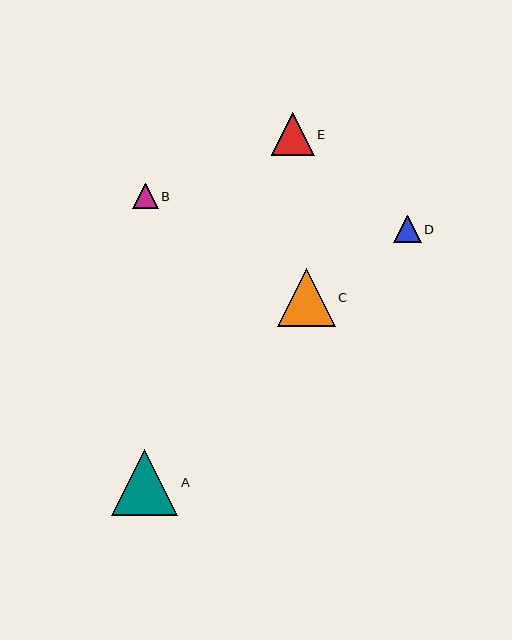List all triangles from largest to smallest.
From largest to smallest: A, C, E, D, B.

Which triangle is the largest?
Triangle A is the largest with a size of approximately 66 pixels.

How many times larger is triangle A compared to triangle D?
Triangle A is approximately 2.4 times the size of triangle D.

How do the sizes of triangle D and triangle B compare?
Triangle D and triangle B are approximately the same size.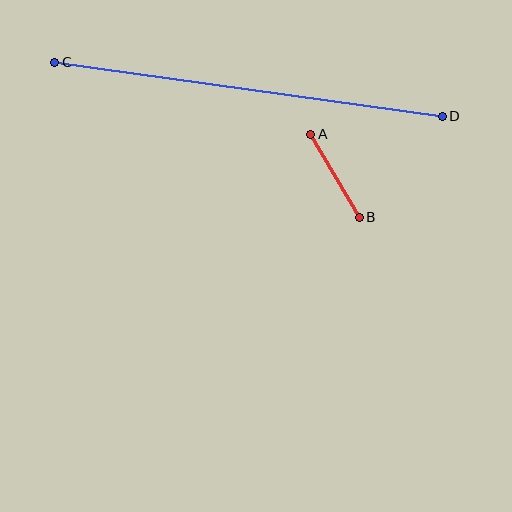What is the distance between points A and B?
The distance is approximately 96 pixels.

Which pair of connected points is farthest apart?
Points C and D are farthest apart.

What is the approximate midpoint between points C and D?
The midpoint is at approximately (249, 89) pixels.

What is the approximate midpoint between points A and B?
The midpoint is at approximately (335, 176) pixels.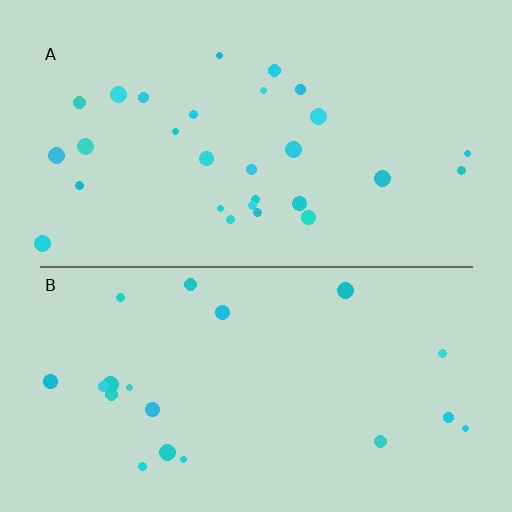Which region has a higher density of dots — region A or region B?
A (the top).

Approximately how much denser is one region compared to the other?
Approximately 1.4× — region A over region B.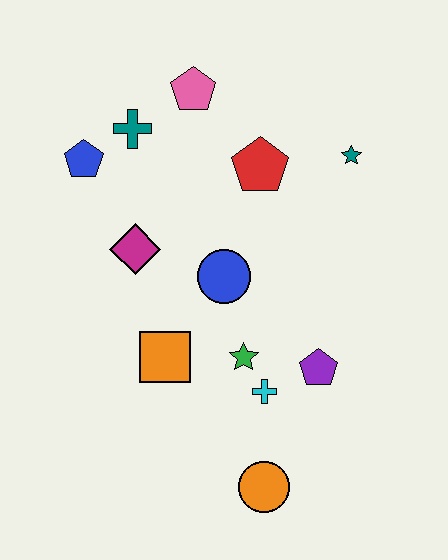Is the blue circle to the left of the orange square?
No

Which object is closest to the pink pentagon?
The teal cross is closest to the pink pentagon.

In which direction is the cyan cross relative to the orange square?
The cyan cross is to the right of the orange square.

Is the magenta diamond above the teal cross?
No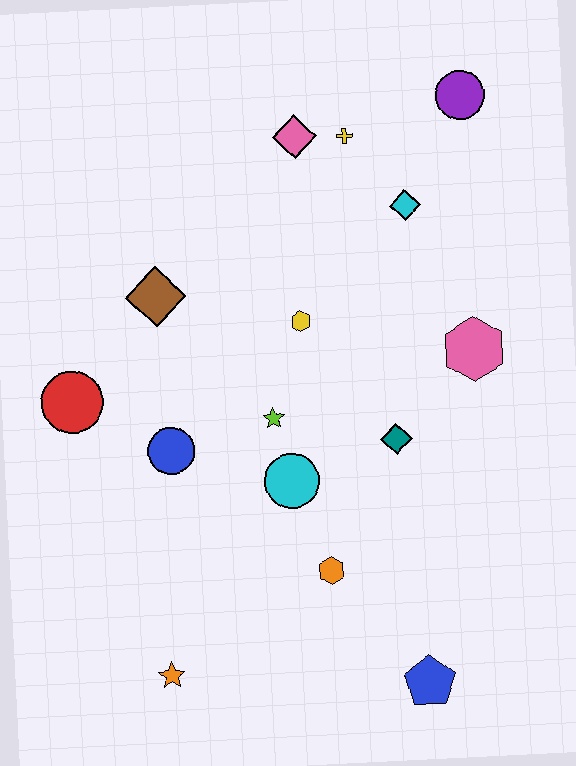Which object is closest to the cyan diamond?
The yellow cross is closest to the cyan diamond.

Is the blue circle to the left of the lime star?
Yes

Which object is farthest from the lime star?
The purple circle is farthest from the lime star.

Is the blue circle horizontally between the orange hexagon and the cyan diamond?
No